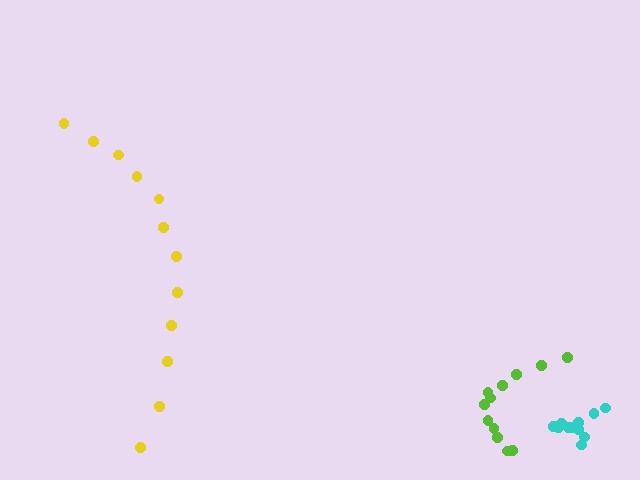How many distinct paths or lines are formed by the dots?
There are 3 distinct paths.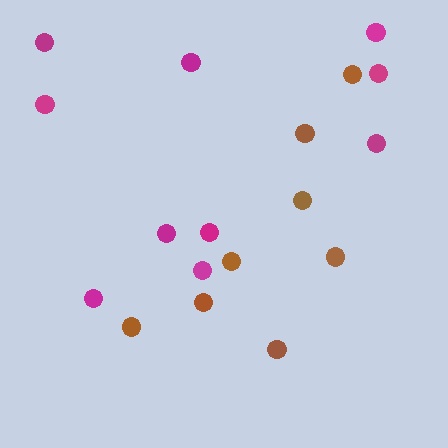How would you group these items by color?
There are 2 groups: one group of magenta circles (10) and one group of brown circles (8).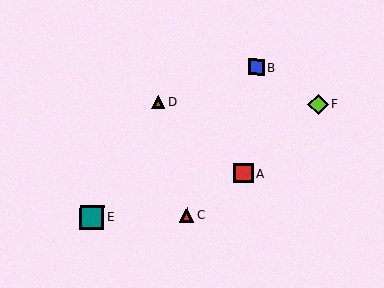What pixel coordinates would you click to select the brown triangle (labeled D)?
Click at (159, 102) to select the brown triangle D.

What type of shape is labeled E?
Shape E is a teal square.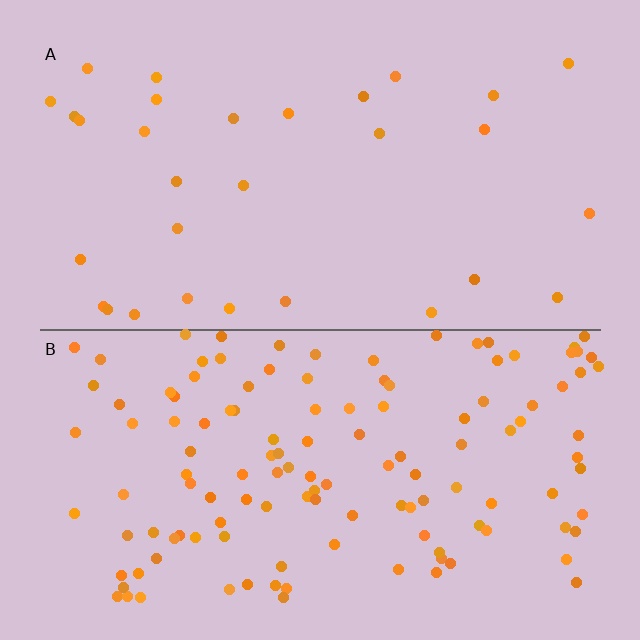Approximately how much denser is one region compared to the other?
Approximately 4.3× — region B over region A.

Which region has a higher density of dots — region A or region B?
B (the bottom).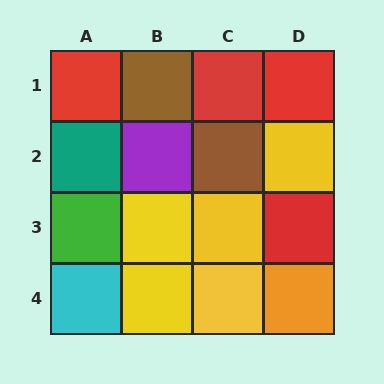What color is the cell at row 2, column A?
Teal.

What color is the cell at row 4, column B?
Yellow.